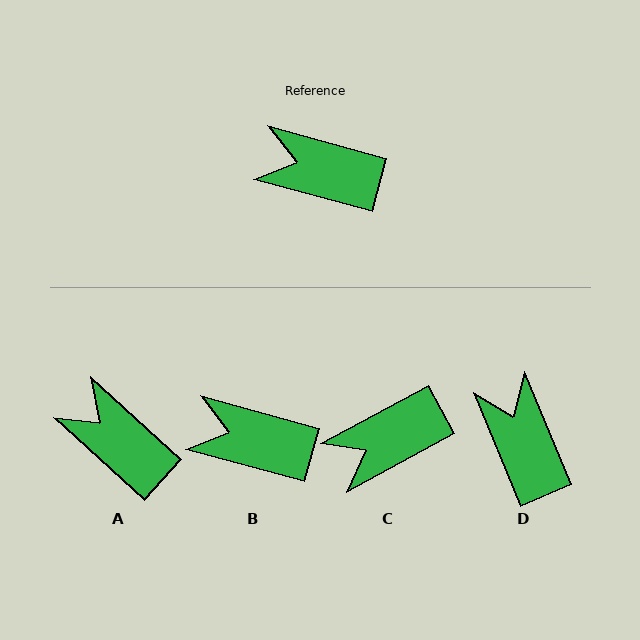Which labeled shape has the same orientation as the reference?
B.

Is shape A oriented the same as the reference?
No, it is off by about 27 degrees.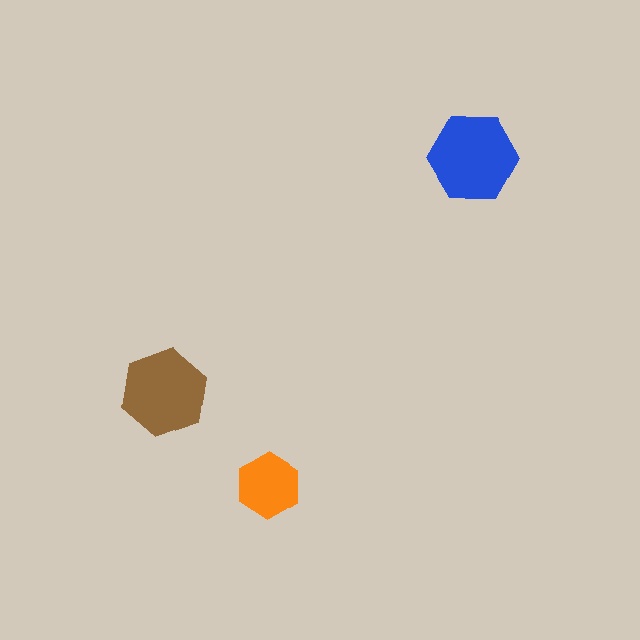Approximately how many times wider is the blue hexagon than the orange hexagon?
About 1.5 times wider.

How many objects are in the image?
There are 3 objects in the image.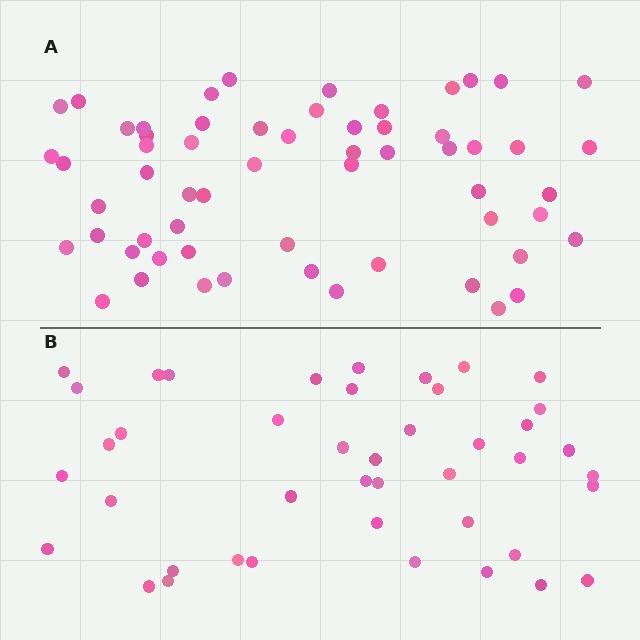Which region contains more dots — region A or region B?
Region A (the top region) has more dots.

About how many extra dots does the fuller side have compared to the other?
Region A has approximately 15 more dots than region B.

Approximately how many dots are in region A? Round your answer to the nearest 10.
About 60 dots.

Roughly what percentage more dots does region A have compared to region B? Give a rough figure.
About 40% more.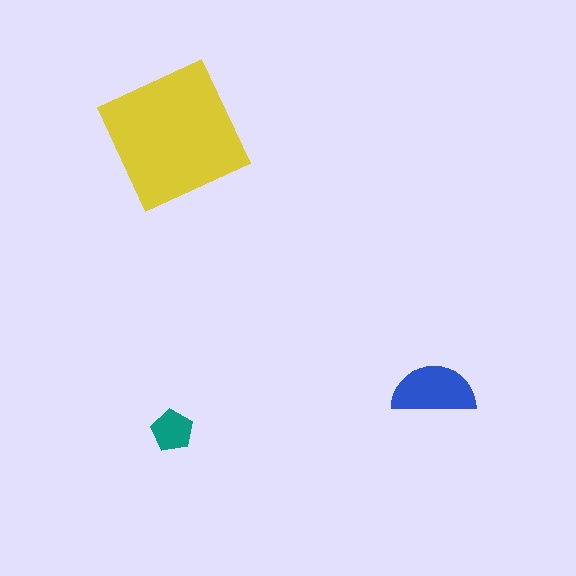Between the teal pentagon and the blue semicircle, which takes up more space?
The blue semicircle.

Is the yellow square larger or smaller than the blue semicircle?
Larger.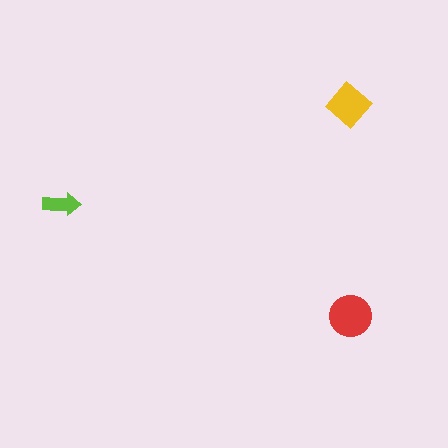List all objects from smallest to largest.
The lime arrow, the yellow diamond, the red circle.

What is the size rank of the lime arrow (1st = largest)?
3rd.